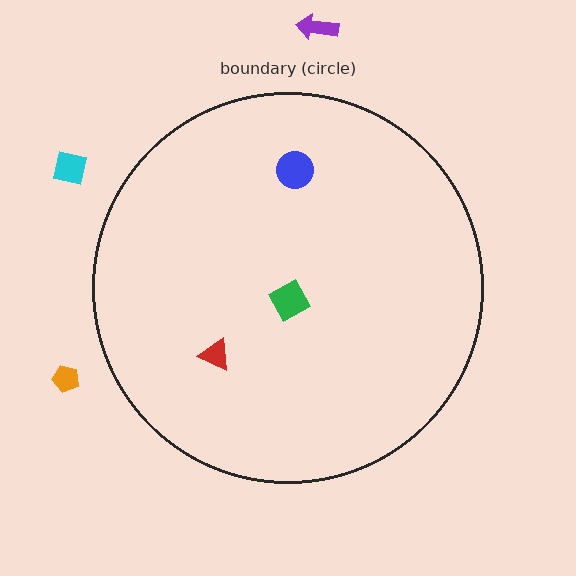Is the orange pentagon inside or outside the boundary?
Outside.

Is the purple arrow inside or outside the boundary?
Outside.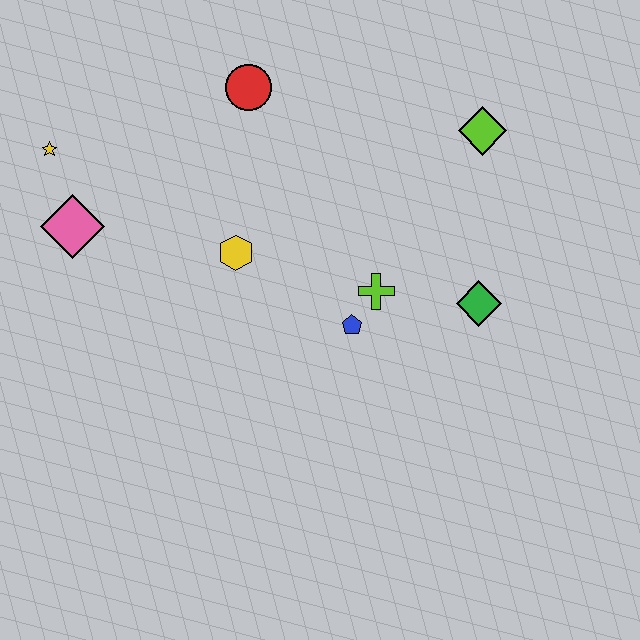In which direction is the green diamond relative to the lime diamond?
The green diamond is below the lime diamond.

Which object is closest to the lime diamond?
The green diamond is closest to the lime diamond.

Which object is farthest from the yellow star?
The green diamond is farthest from the yellow star.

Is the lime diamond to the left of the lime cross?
No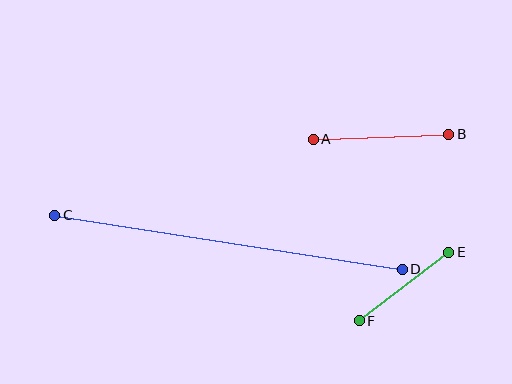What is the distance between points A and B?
The distance is approximately 135 pixels.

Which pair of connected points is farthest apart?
Points C and D are farthest apart.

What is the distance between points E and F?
The distance is approximately 112 pixels.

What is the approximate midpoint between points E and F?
The midpoint is at approximately (404, 287) pixels.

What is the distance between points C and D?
The distance is approximately 352 pixels.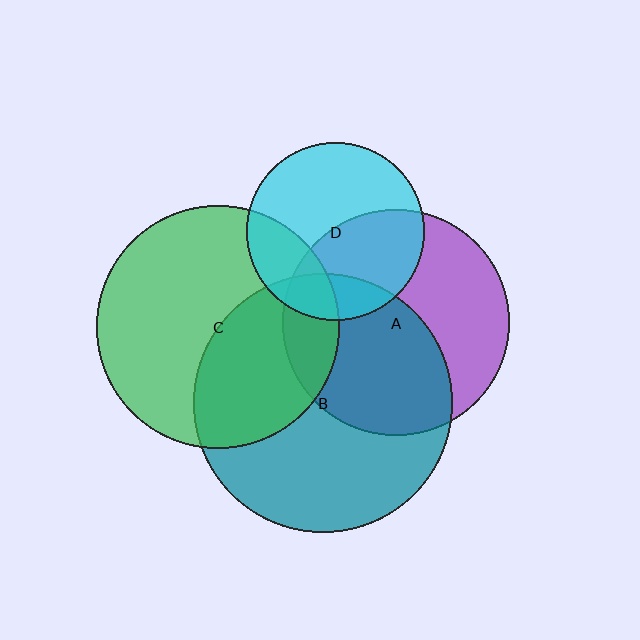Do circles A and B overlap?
Yes.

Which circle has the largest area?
Circle B (teal).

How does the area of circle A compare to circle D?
Approximately 1.6 times.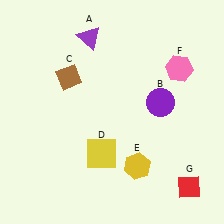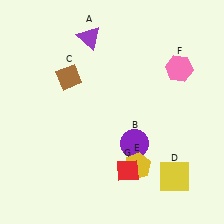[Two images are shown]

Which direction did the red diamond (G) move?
The red diamond (G) moved left.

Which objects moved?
The objects that moved are: the purple circle (B), the yellow square (D), the red diamond (G).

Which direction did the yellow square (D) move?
The yellow square (D) moved right.